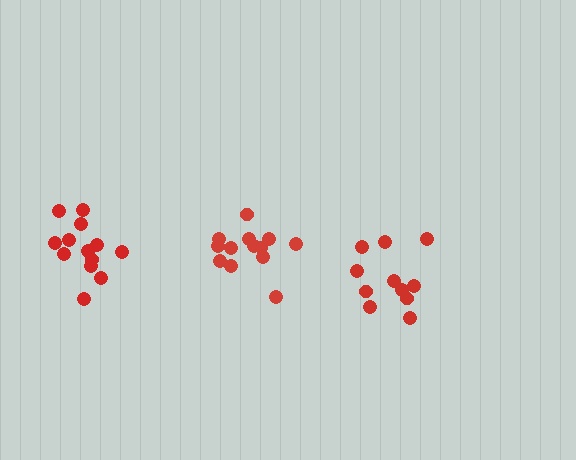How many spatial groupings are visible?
There are 3 spatial groupings.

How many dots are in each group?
Group 1: 13 dots, Group 2: 13 dots, Group 3: 11 dots (37 total).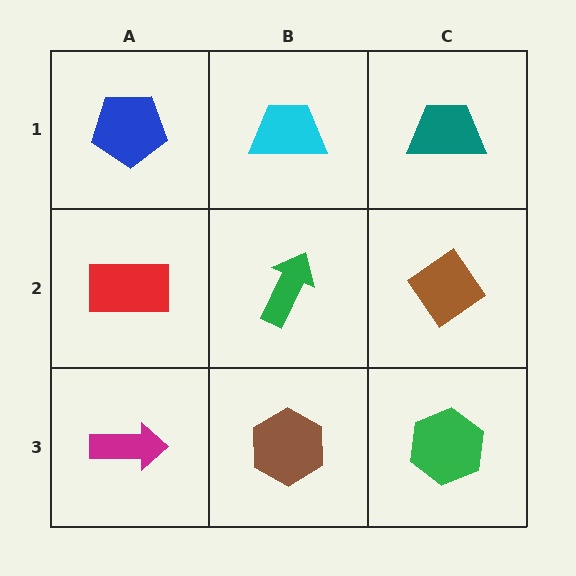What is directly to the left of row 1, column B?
A blue pentagon.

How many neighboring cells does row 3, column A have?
2.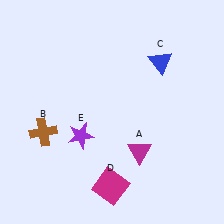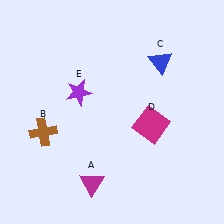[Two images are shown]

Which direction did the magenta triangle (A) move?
The magenta triangle (A) moved left.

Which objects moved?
The objects that moved are: the magenta triangle (A), the magenta square (D), the purple star (E).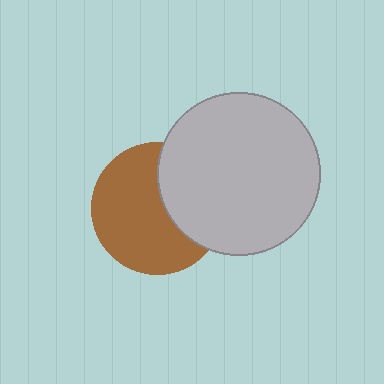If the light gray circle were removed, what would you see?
You would see the complete brown circle.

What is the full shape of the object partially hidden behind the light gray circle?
The partially hidden object is a brown circle.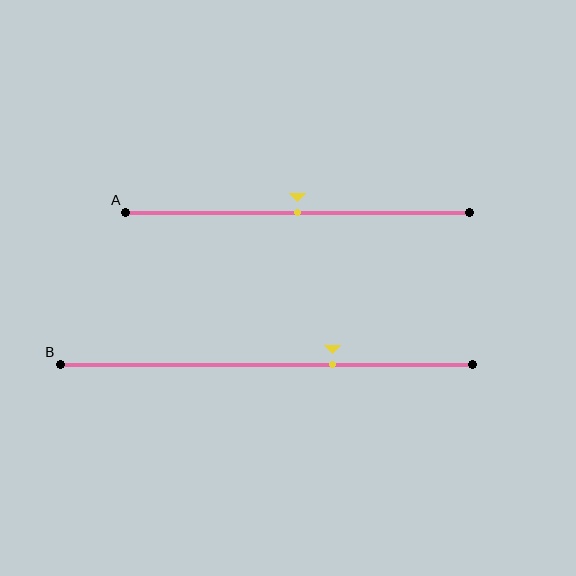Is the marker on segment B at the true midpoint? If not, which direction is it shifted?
No, the marker on segment B is shifted to the right by about 16% of the segment length.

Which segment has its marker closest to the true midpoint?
Segment A has its marker closest to the true midpoint.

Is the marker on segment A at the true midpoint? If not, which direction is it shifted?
Yes, the marker on segment A is at the true midpoint.